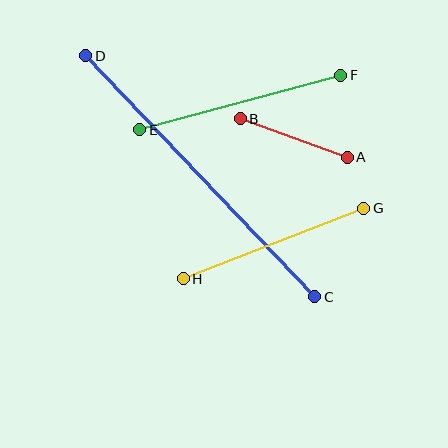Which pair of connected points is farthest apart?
Points C and D are farthest apart.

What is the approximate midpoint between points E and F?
The midpoint is at approximately (240, 102) pixels.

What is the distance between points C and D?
The distance is approximately 333 pixels.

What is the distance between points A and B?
The distance is approximately 114 pixels.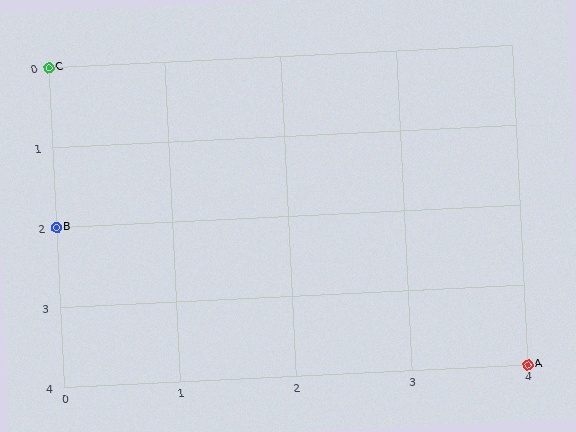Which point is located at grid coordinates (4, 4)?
Point A is at (4, 4).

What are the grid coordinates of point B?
Point B is at grid coordinates (0, 2).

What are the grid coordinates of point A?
Point A is at grid coordinates (4, 4).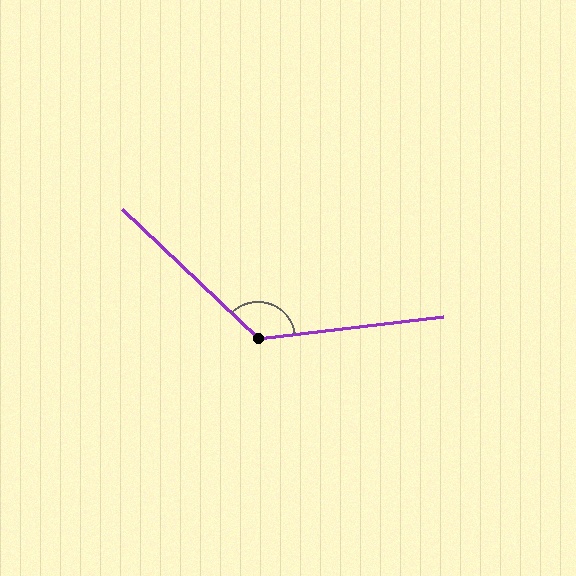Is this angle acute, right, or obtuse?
It is obtuse.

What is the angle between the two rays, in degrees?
Approximately 130 degrees.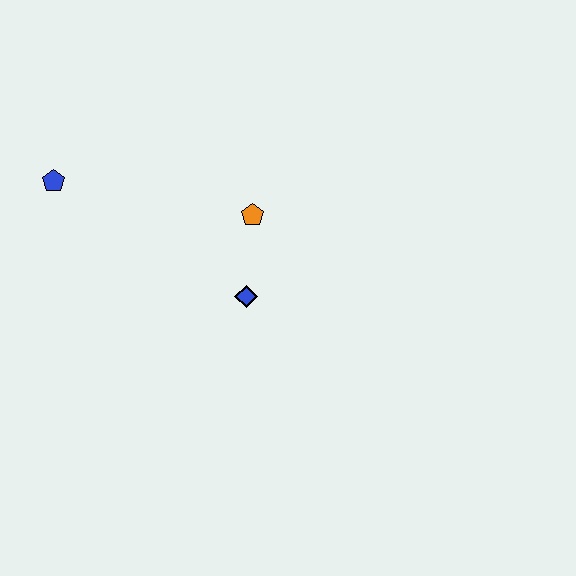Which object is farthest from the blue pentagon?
The blue diamond is farthest from the blue pentagon.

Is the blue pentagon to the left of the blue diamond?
Yes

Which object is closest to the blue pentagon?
The orange pentagon is closest to the blue pentagon.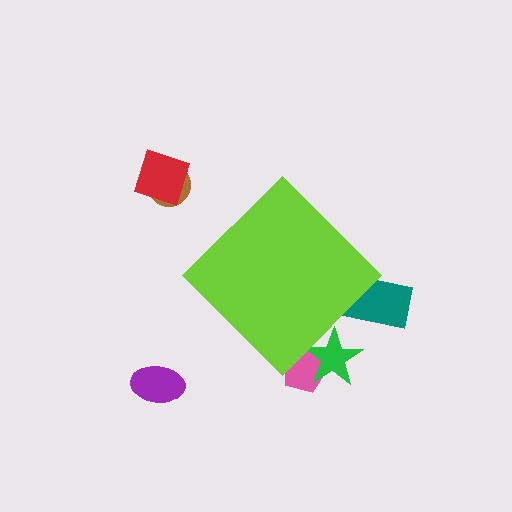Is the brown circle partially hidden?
No, the brown circle is fully visible.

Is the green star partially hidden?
Yes, the green star is partially hidden behind the lime diamond.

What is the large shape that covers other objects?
A lime diamond.